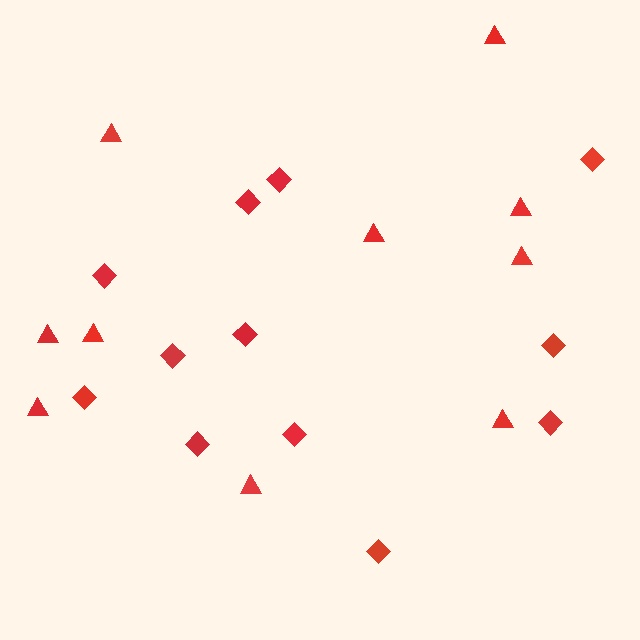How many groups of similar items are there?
There are 2 groups: one group of diamonds (12) and one group of triangles (10).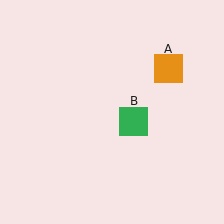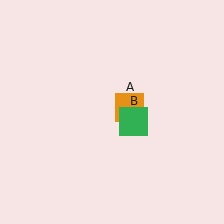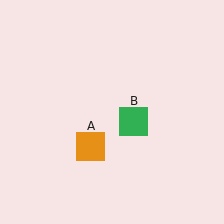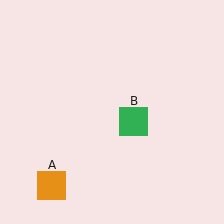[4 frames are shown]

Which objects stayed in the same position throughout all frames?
Green square (object B) remained stationary.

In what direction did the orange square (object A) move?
The orange square (object A) moved down and to the left.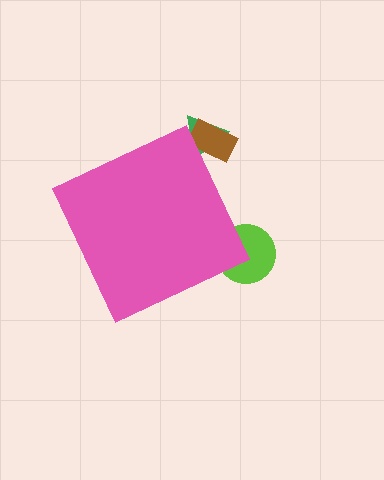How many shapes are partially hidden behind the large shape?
3 shapes are partially hidden.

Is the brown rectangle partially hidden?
Yes, the brown rectangle is partially hidden behind the pink diamond.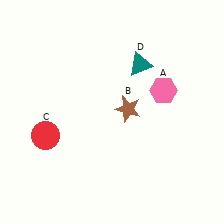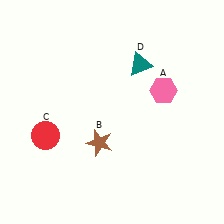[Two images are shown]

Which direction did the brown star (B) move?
The brown star (B) moved down.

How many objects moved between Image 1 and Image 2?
1 object moved between the two images.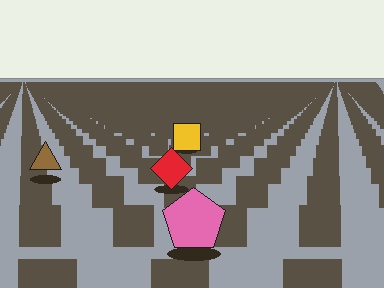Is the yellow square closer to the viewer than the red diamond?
No. The red diamond is closer — you can tell from the texture gradient: the ground texture is coarser near it.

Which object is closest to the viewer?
The pink pentagon is closest. The texture marks near it are larger and more spread out.